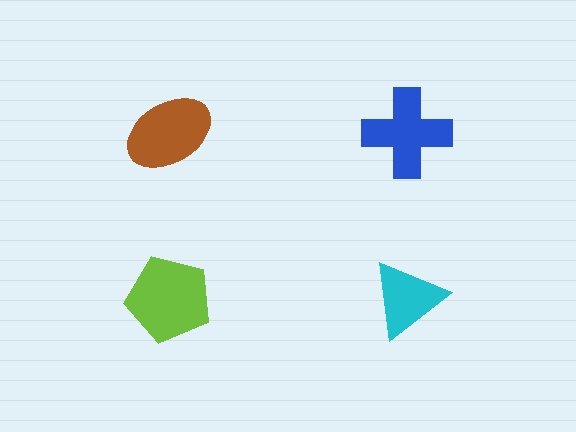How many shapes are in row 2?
2 shapes.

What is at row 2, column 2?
A cyan triangle.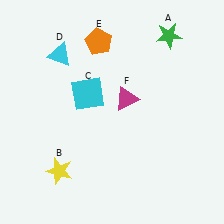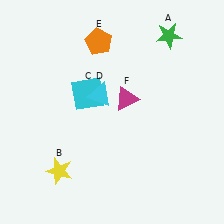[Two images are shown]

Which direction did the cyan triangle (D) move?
The cyan triangle (D) moved right.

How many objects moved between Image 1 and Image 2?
1 object moved between the two images.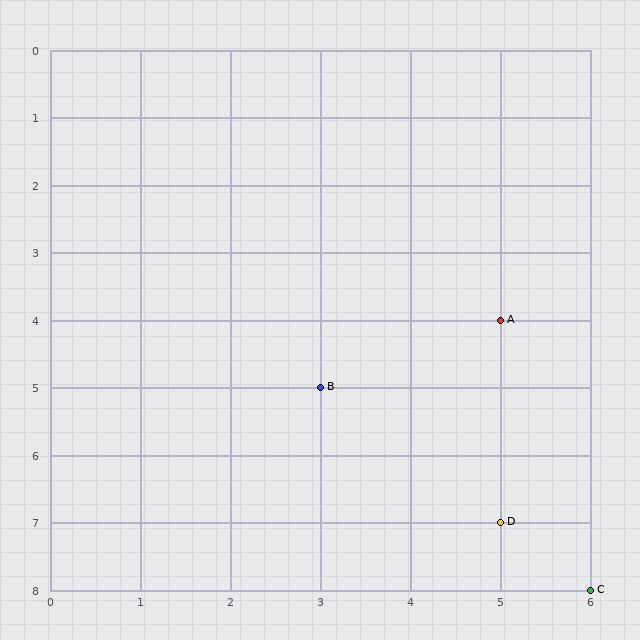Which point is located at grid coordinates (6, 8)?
Point C is at (6, 8).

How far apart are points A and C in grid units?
Points A and C are 1 column and 4 rows apart (about 4.1 grid units diagonally).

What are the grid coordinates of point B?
Point B is at grid coordinates (3, 5).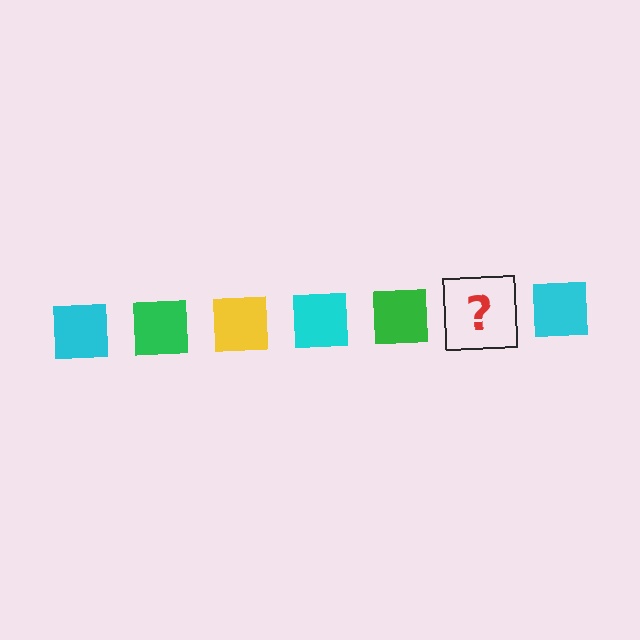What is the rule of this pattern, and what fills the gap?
The rule is that the pattern cycles through cyan, green, yellow squares. The gap should be filled with a yellow square.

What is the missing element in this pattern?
The missing element is a yellow square.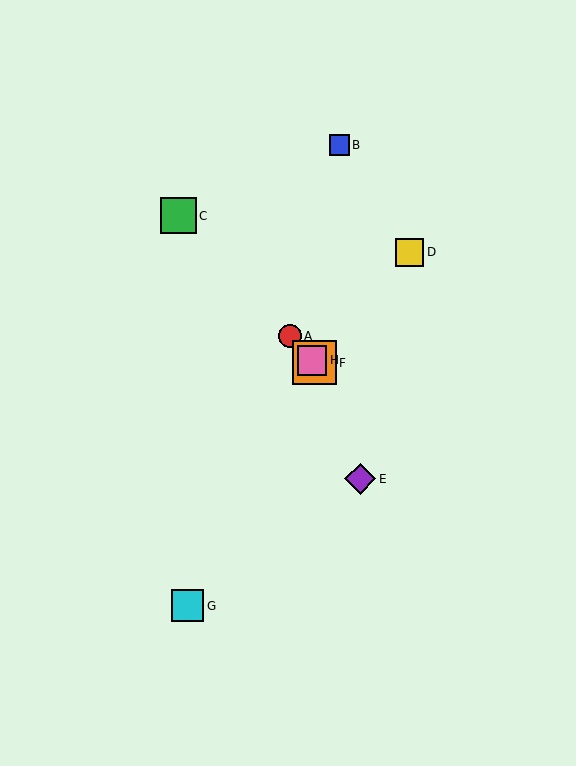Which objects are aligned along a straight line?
Objects A, C, F, H are aligned along a straight line.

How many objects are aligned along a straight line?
4 objects (A, C, F, H) are aligned along a straight line.